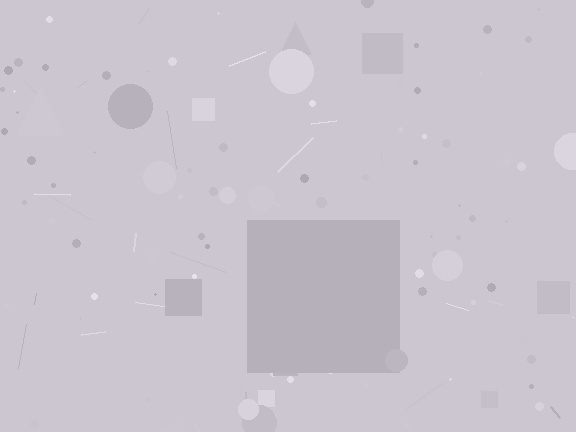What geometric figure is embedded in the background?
A square is embedded in the background.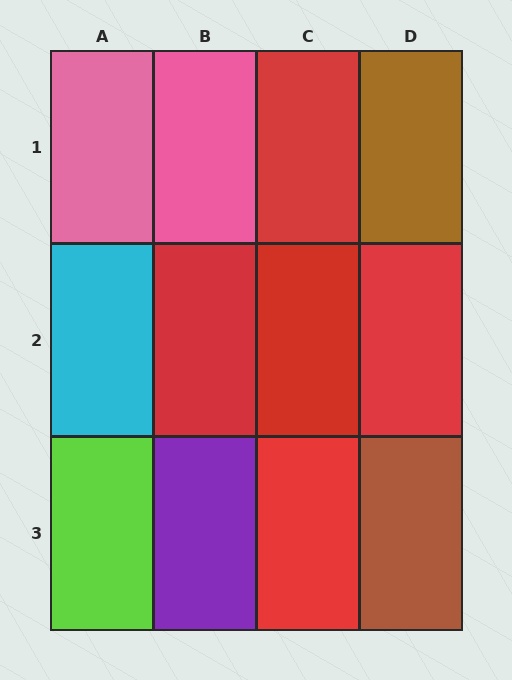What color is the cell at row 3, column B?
Purple.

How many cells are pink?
2 cells are pink.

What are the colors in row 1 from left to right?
Pink, pink, red, brown.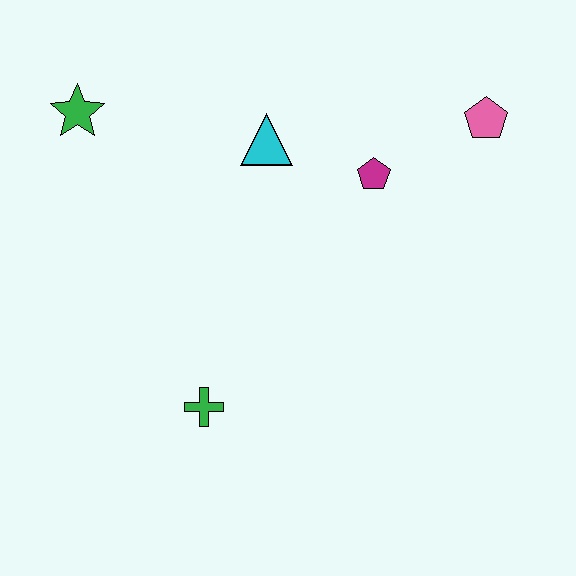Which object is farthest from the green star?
The pink pentagon is farthest from the green star.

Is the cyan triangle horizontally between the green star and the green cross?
No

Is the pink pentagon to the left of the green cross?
No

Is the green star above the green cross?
Yes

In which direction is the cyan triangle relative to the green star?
The cyan triangle is to the right of the green star.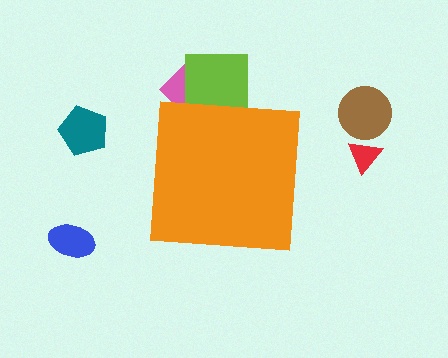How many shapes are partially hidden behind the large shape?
2 shapes are partially hidden.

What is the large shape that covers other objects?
An orange square.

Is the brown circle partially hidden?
No, the brown circle is fully visible.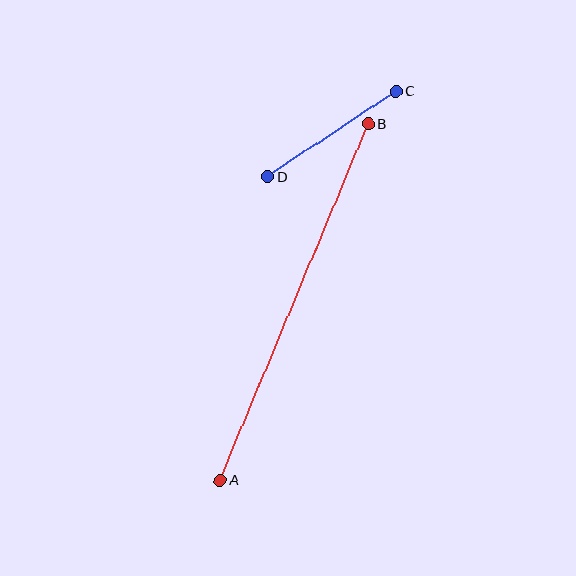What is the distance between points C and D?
The distance is approximately 154 pixels.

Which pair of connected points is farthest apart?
Points A and B are farthest apart.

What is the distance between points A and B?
The distance is approximately 386 pixels.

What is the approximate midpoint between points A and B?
The midpoint is at approximately (294, 302) pixels.